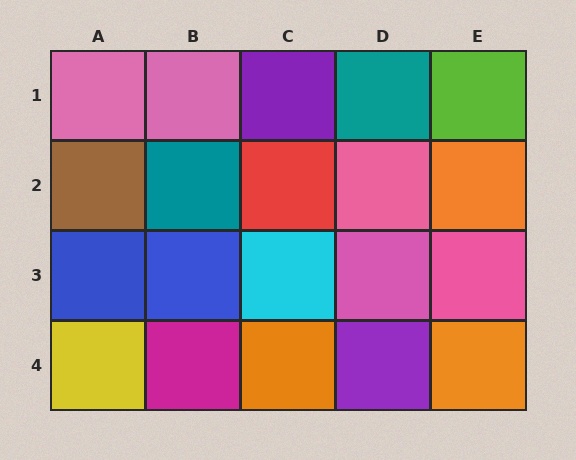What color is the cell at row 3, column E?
Pink.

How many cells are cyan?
1 cell is cyan.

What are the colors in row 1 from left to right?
Pink, pink, purple, teal, lime.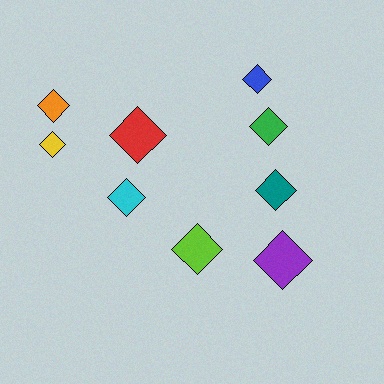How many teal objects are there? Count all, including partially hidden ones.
There is 1 teal object.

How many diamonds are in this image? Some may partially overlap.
There are 9 diamonds.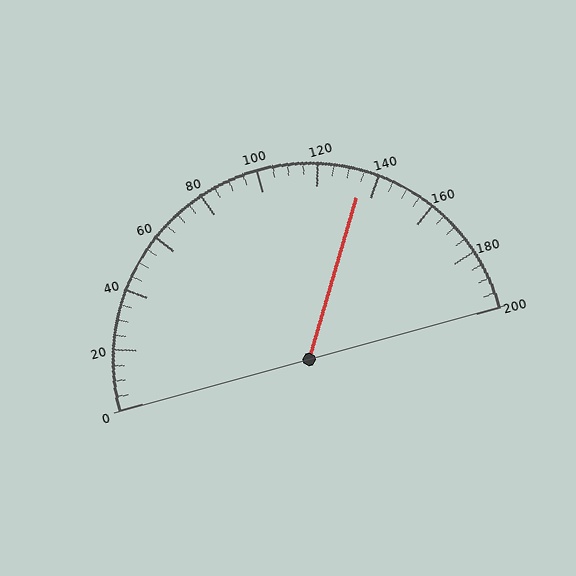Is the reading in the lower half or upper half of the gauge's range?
The reading is in the upper half of the range (0 to 200).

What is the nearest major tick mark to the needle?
The nearest major tick mark is 140.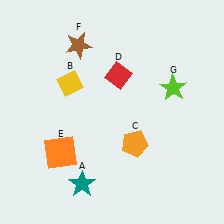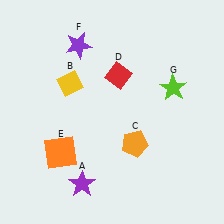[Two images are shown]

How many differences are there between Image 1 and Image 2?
There are 2 differences between the two images.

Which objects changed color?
A changed from teal to purple. F changed from brown to purple.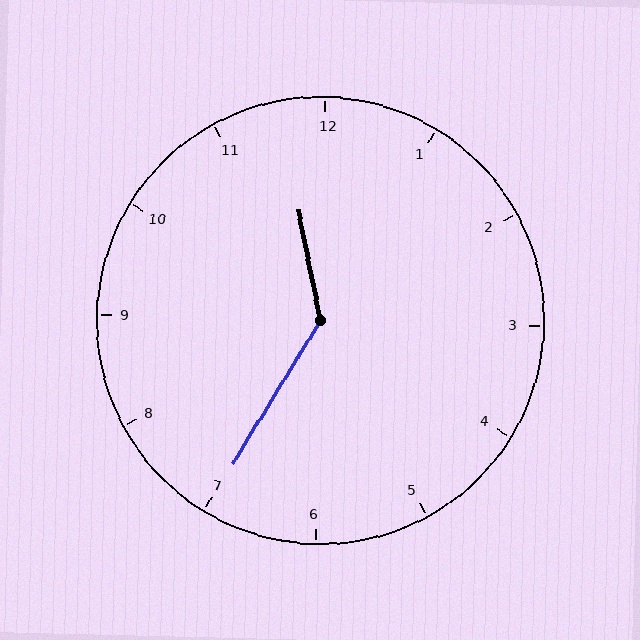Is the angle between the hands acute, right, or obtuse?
It is obtuse.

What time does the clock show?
11:35.